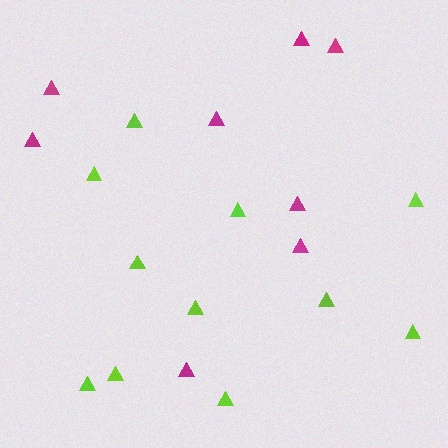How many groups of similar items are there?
There are 2 groups: one group of lime triangles (11) and one group of magenta triangles (8).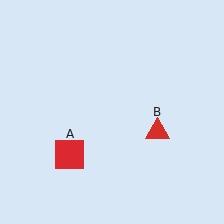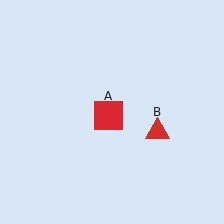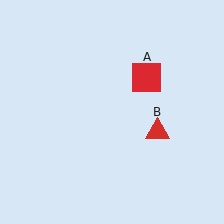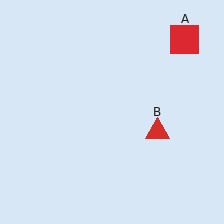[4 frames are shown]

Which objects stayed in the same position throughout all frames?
Red triangle (object B) remained stationary.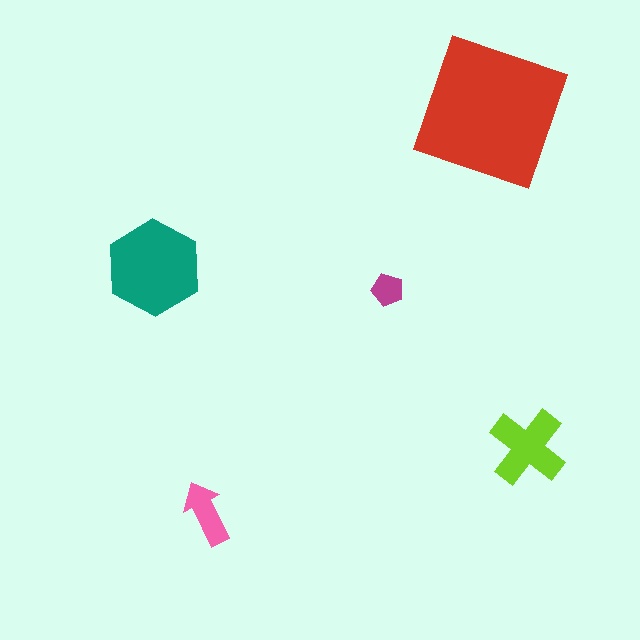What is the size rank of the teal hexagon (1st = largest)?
2nd.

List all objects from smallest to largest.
The magenta pentagon, the pink arrow, the lime cross, the teal hexagon, the red square.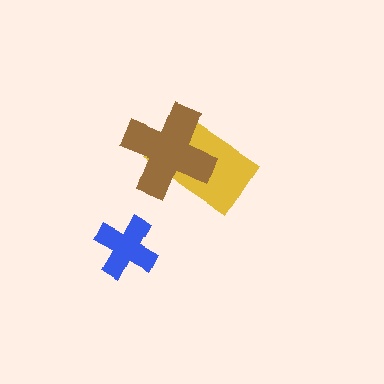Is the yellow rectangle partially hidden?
Yes, it is partially covered by another shape.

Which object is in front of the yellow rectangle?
The brown cross is in front of the yellow rectangle.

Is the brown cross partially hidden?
No, no other shape covers it.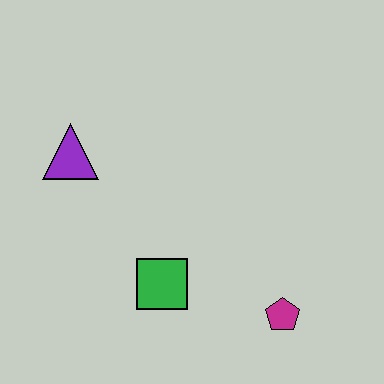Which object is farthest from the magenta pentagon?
The purple triangle is farthest from the magenta pentagon.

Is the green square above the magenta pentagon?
Yes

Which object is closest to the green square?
The magenta pentagon is closest to the green square.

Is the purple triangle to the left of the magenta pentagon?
Yes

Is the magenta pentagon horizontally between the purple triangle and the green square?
No